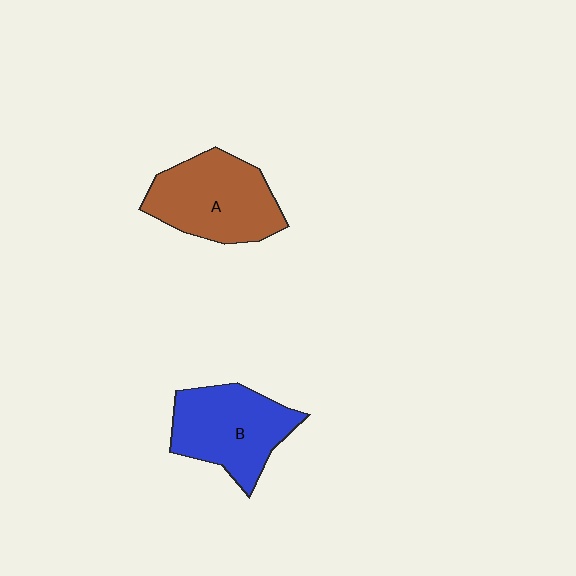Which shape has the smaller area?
Shape B (blue).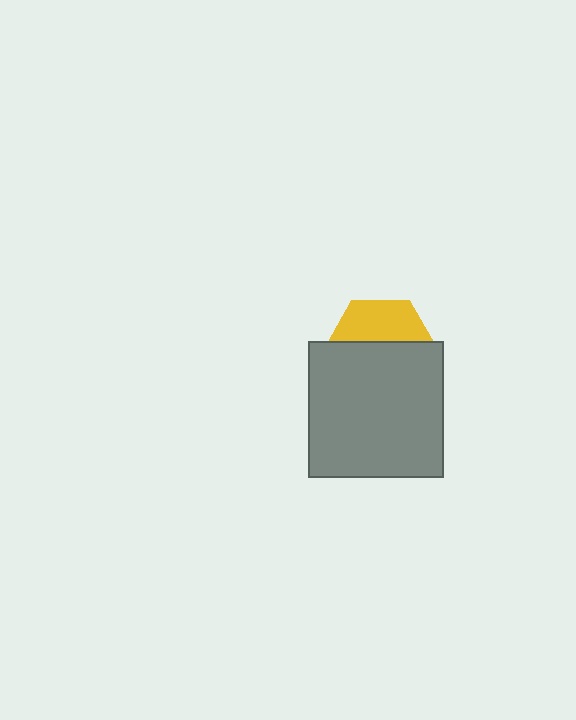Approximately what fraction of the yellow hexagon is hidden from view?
Roughly 61% of the yellow hexagon is hidden behind the gray square.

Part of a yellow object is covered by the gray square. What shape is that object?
It is a hexagon.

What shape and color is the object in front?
The object in front is a gray square.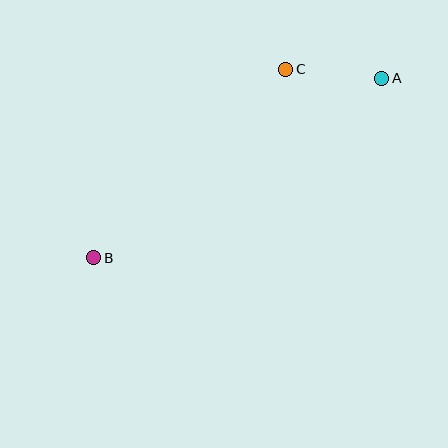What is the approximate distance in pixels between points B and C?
The distance between B and C is approximately 269 pixels.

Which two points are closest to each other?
Points A and C are closest to each other.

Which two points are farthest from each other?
Points A and B are farthest from each other.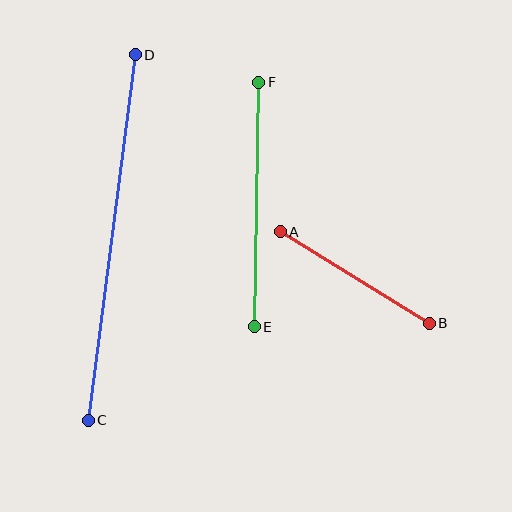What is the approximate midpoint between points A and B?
The midpoint is at approximately (355, 277) pixels.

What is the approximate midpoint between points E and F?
The midpoint is at approximately (256, 204) pixels.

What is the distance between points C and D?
The distance is approximately 369 pixels.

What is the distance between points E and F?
The distance is approximately 244 pixels.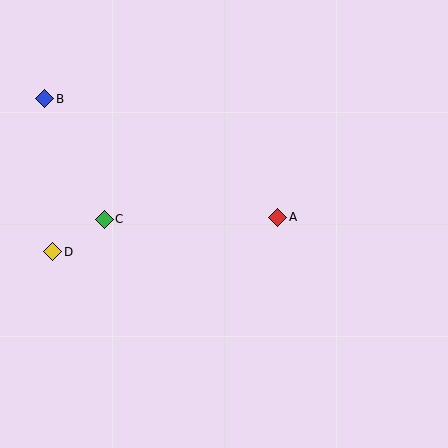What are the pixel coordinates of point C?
Point C is at (104, 219).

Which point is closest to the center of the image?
Point A at (278, 217) is closest to the center.